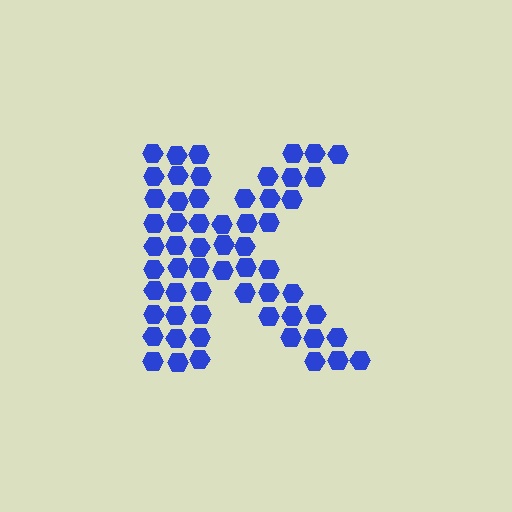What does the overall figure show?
The overall figure shows the letter K.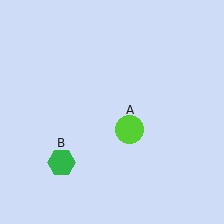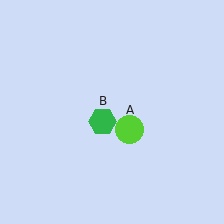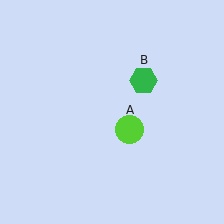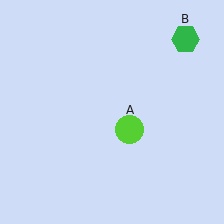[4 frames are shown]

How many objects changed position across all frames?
1 object changed position: green hexagon (object B).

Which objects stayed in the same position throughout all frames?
Lime circle (object A) remained stationary.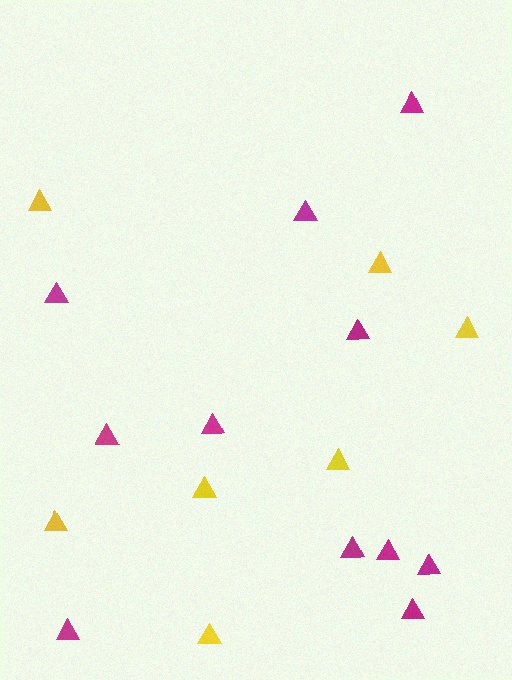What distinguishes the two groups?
There are 2 groups: one group of magenta triangles (11) and one group of yellow triangles (7).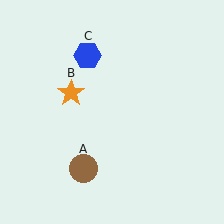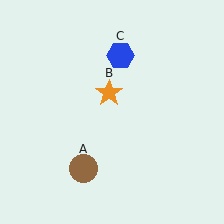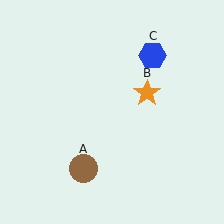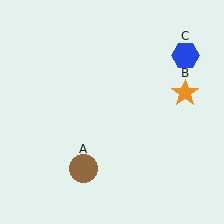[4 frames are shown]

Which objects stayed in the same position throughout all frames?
Brown circle (object A) remained stationary.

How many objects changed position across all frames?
2 objects changed position: orange star (object B), blue hexagon (object C).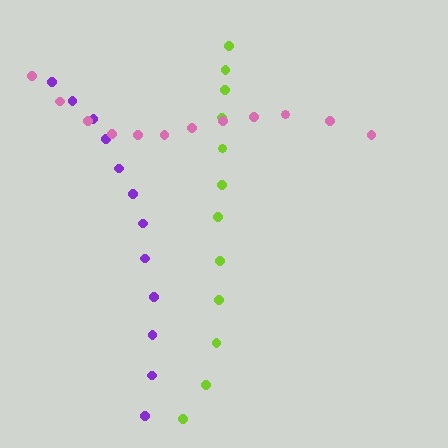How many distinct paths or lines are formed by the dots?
There are 3 distinct paths.